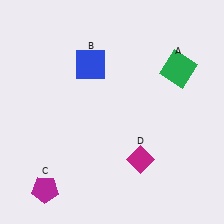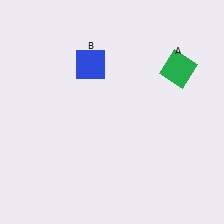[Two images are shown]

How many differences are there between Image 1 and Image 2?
There are 2 differences between the two images.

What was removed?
The magenta diamond (D), the magenta pentagon (C) were removed in Image 2.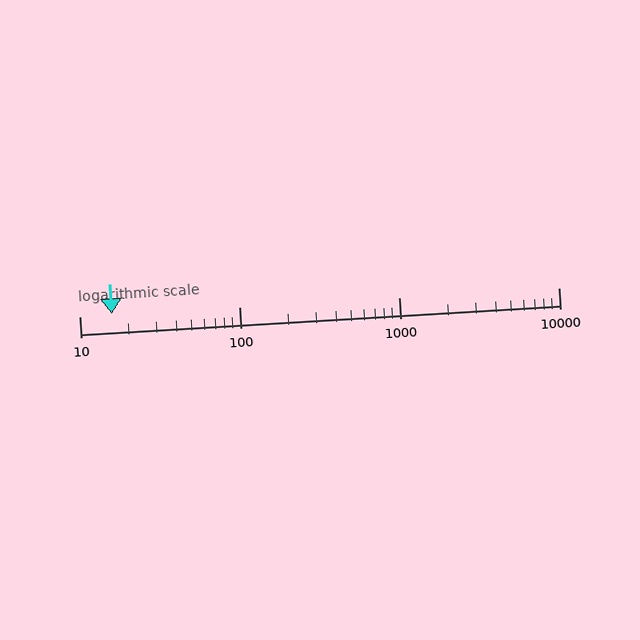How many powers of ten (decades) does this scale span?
The scale spans 3 decades, from 10 to 10000.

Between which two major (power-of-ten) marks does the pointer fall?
The pointer is between 10 and 100.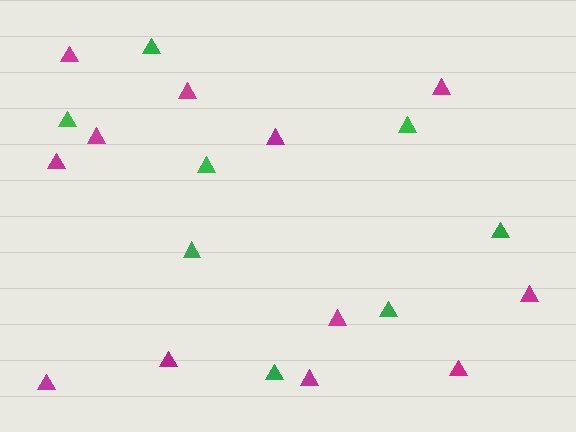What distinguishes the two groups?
There are 2 groups: one group of green triangles (8) and one group of magenta triangles (12).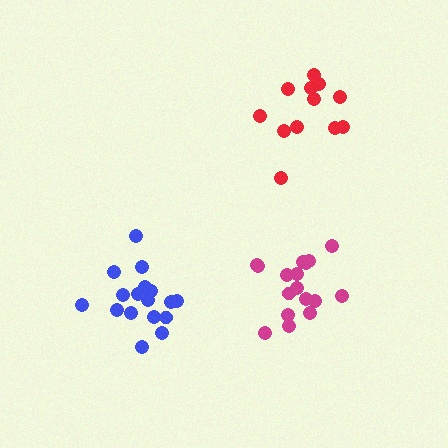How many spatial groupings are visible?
There are 3 spatial groupings.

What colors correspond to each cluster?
The clusters are colored: blue, magenta, red.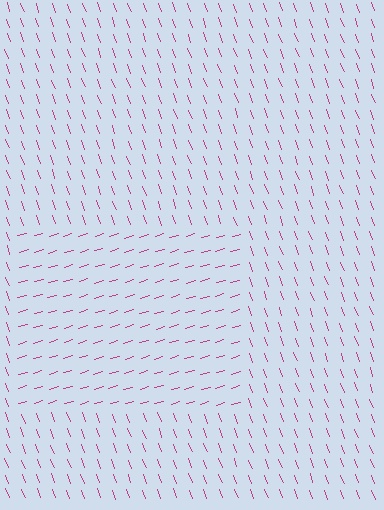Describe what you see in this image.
The image is filled with small magenta line segments. A rectangle region in the image has lines oriented differently from the surrounding lines, creating a visible texture boundary.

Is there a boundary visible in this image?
Yes, there is a texture boundary formed by a change in line orientation.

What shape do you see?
I see a rectangle.